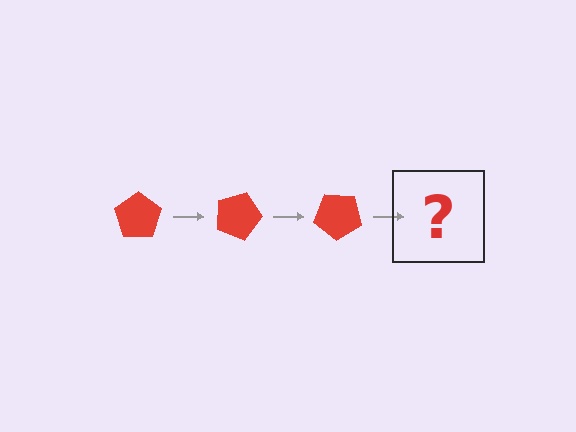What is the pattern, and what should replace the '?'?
The pattern is that the pentagon rotates 20 degrees each step. The '?' should be a red pentagon rotated 60 degrees.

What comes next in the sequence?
The next element should be a red pentagon rotated 60 degrees.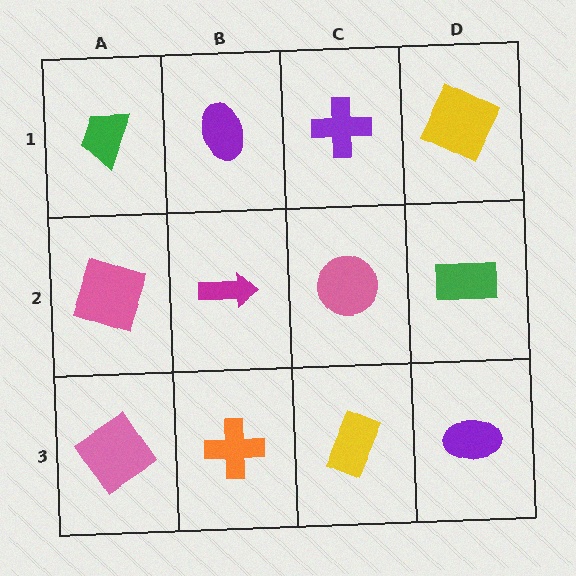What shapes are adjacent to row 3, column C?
A pink circle (row 2, column C), an orange cross (row 3, column B), a purple ellipse (row 3, column D).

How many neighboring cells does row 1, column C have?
3.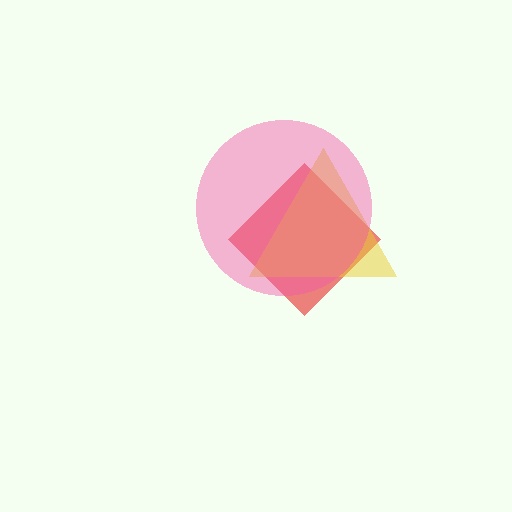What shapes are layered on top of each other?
The layered shapes are: a red diamond, a yellow triangle, a pink circle.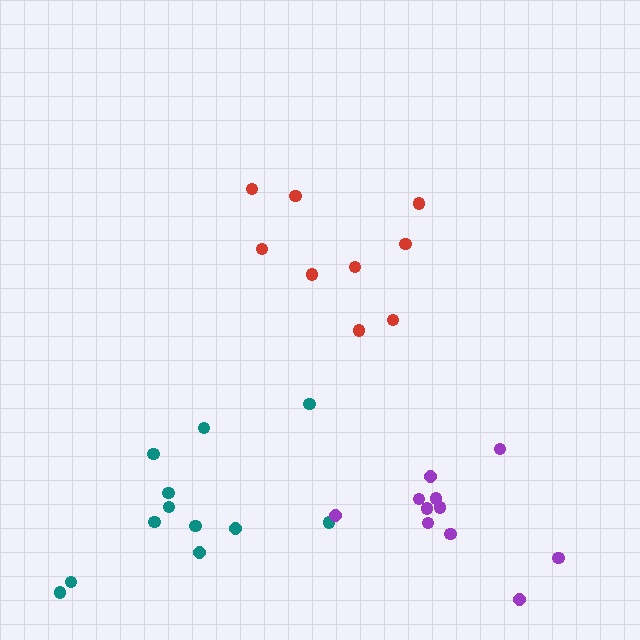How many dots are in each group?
Group 1: 9 dots, Group 2: 12 dots, Group 3: 11 dots (32 total).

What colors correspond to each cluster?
The clusters are colored: red, teal, purple.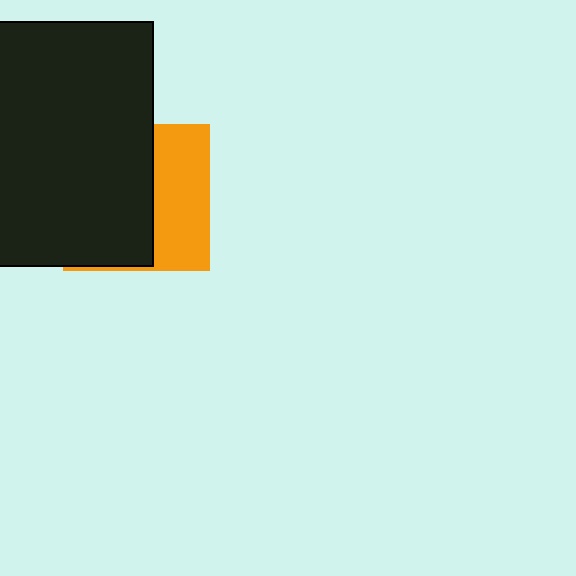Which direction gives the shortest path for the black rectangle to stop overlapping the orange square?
Moving left gives the shortest separation.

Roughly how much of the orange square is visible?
A small part of it is visible (roughly 40%).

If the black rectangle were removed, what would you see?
You would see the complete orange square.